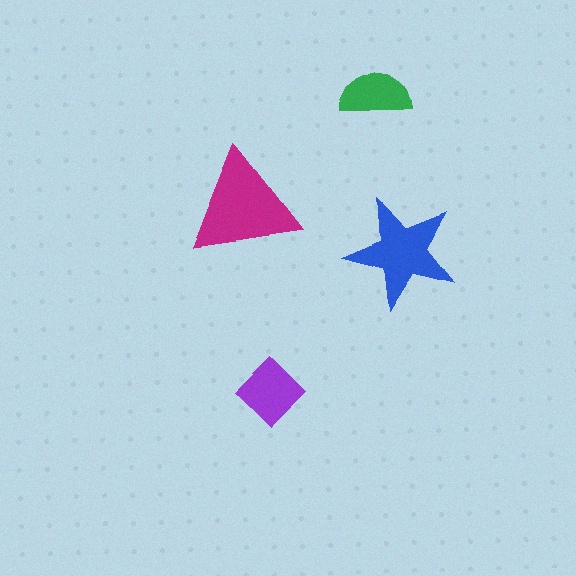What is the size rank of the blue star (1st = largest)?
2nd.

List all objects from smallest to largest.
The green semicircle, the purple diamond, the blue star, the magenta triangle.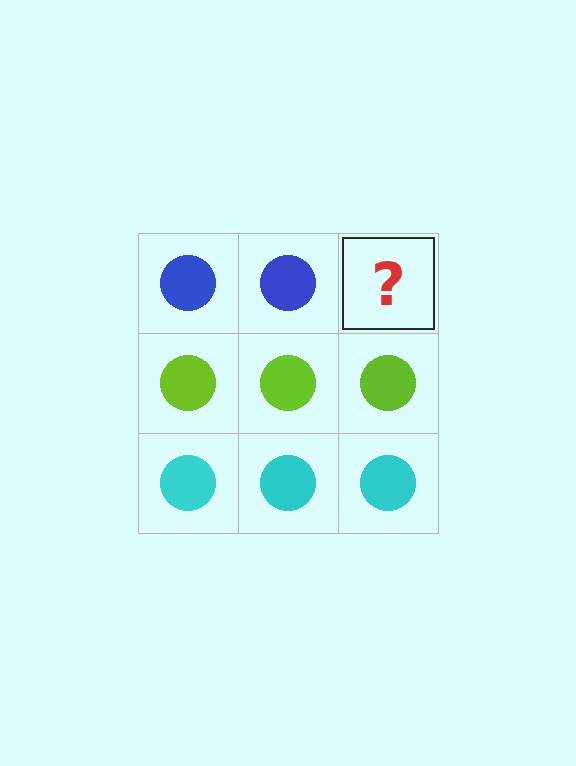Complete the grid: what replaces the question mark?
The question mark should be replaced with a blue circle.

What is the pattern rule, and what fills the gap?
The rule is that each row has a consistent color. The gap should be filled with a blue circle.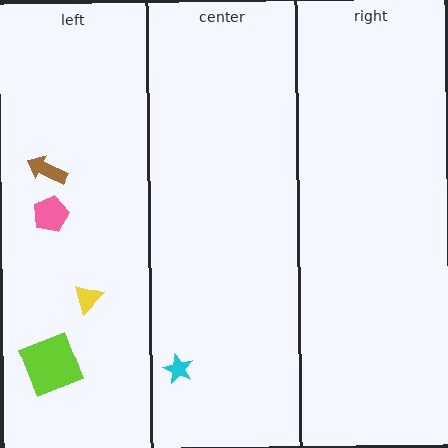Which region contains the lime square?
The left region.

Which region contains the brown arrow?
The left region.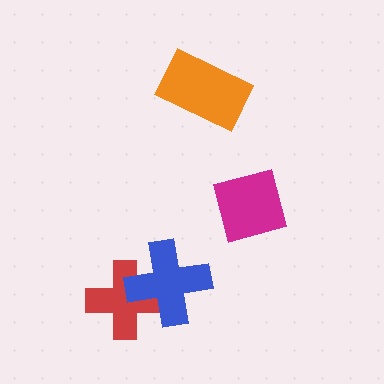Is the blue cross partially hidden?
No, no other shape covers it.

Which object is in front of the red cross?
The blue cross is in front of the red cross.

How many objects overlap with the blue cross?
1 object overlaps with the blue cross.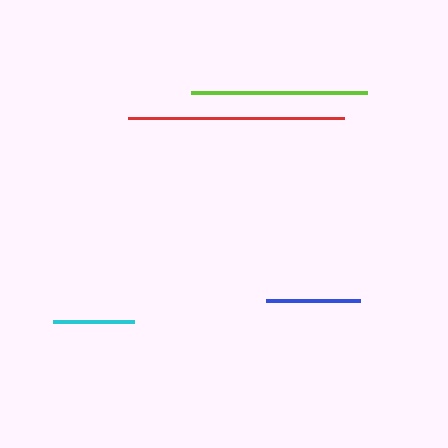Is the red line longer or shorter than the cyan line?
The red line is longer than the cyan line.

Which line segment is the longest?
The red line is the longest at approximately 216 pixels.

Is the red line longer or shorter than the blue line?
The red line is longer than the blue line.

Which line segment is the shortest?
The cyan line is the shortest at approximately 81 pixels.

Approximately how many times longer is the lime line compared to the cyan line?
The lime line is approximately 2.2 times the length of the cyan line.